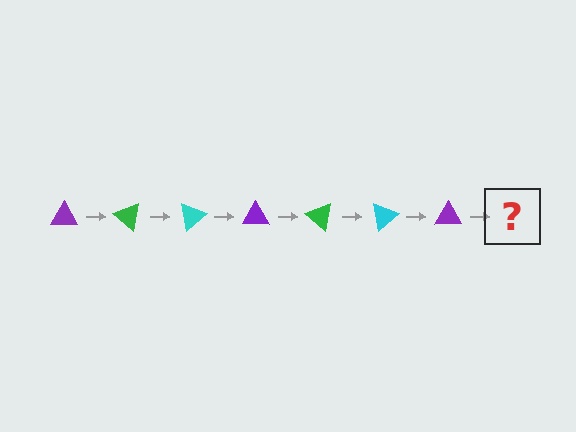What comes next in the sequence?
The next element should be a green triangle, rotated 280 degrees from the start.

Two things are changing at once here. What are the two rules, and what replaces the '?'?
The two rules are that it rotates 40 degrees each step and the color cycles through purple, green, and cyan. The '?' should be a green triangle, rotated 280 degrees from the start.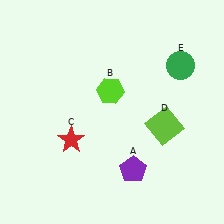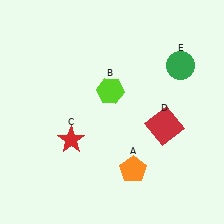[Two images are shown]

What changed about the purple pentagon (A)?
In Image 1, A is purple. In Image 2, it changed to orange.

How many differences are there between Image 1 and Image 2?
There are 2 differences between the two images.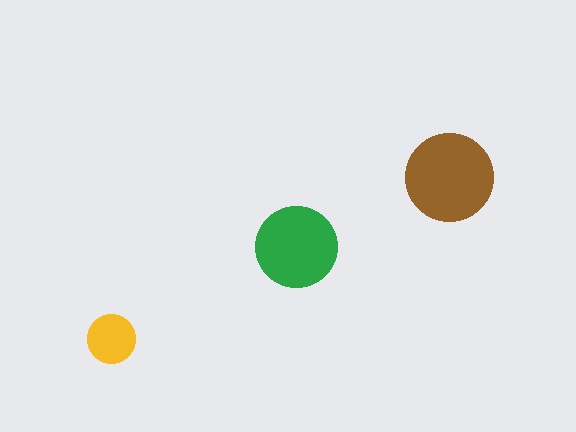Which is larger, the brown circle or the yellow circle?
The brown one.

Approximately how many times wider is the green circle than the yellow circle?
About 1.5 times wider.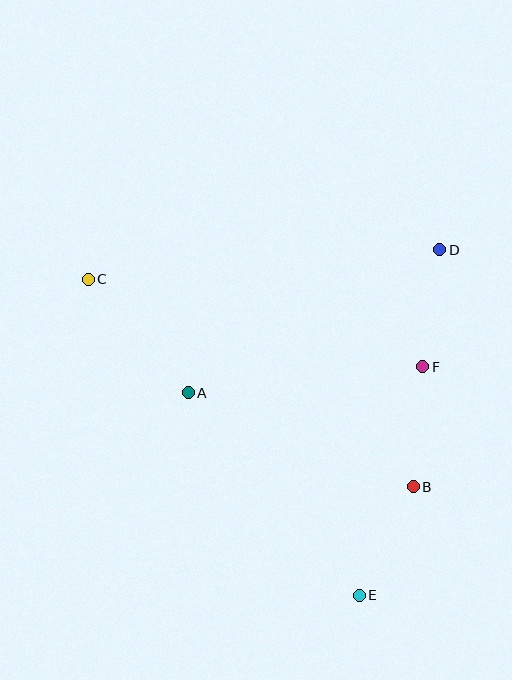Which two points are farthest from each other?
Points C and E are farthest from each other.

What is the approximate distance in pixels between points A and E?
The distance between A and E is approximately 265 pixels.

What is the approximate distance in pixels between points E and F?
The distance between E and F is approximately 237 pixels.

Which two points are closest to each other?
Points D and F are closest to each other.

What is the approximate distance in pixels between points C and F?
The distance between C and F is approximately 346 pixels.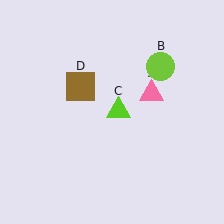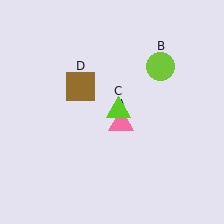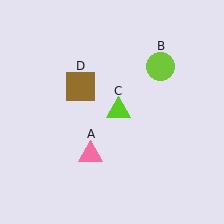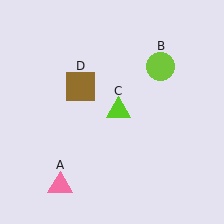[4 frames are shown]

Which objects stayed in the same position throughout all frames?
Lime circle (object B) and lime triangle (object C) and brown square (object D) remained stationary.